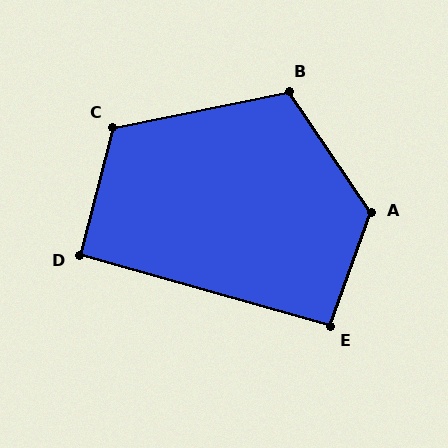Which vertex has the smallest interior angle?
D, at approximately 91 degrees.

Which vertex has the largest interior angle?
A, at approximately 126 degrees.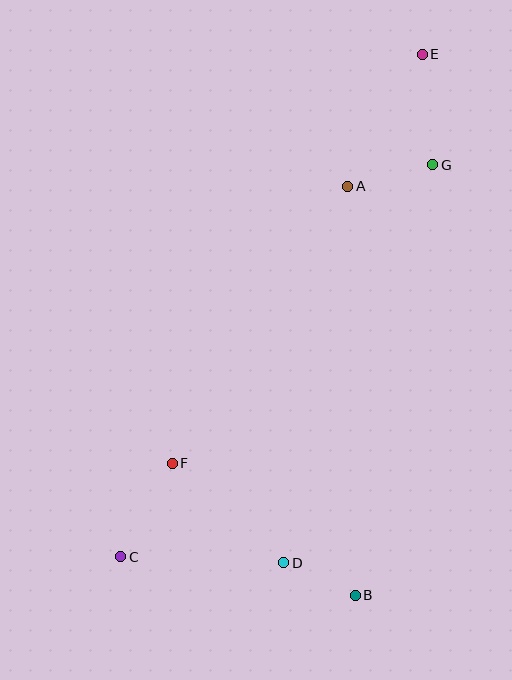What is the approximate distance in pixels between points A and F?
The distance between A and F is approximately 328 pixels.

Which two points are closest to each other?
Points B and D are closest to each other.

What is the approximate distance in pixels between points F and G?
The distance between F and G is approximately 396 pixels.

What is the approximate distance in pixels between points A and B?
The distance between A and B is approximately 409 pixels.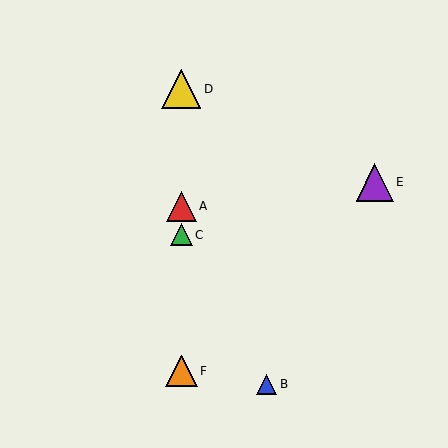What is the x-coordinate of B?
Object B is at x≈267.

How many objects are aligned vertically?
4 objects (A, C, D, F) are aligned vertically.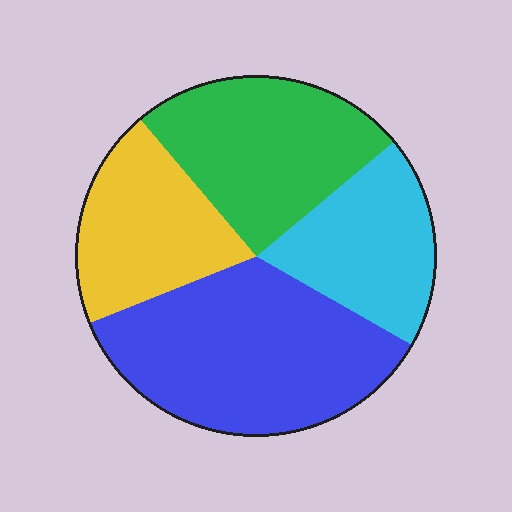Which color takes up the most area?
Blue, at roughly 35%.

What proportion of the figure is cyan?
Cyan takes up between a sixth and a third of the figure.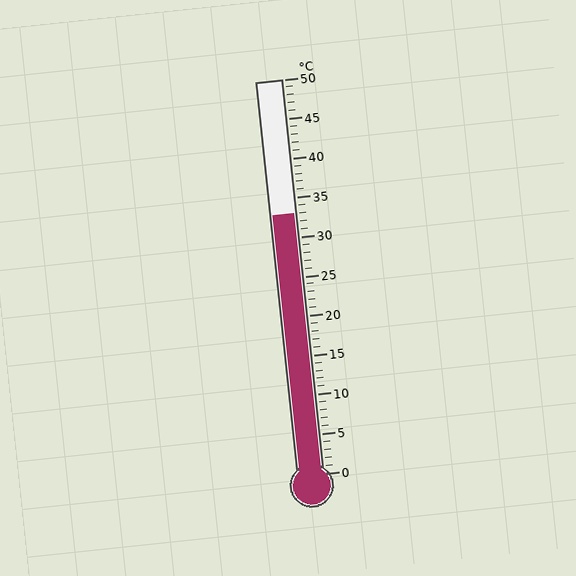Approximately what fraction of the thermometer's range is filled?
The thermometer is filled to approximately 65% of its range.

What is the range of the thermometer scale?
The thermometer scale ranges from 0°C to 50°C.